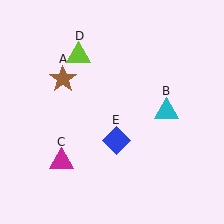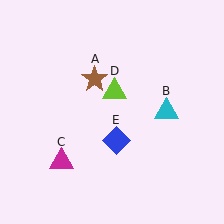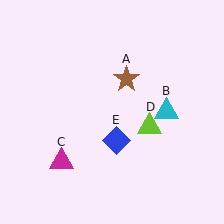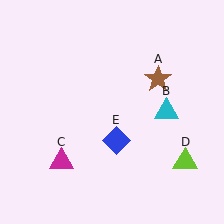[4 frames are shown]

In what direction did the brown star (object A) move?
The brown star (object A) moved right.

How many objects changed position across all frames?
2 objects changed position: brown star (object A), lime triangle (object D).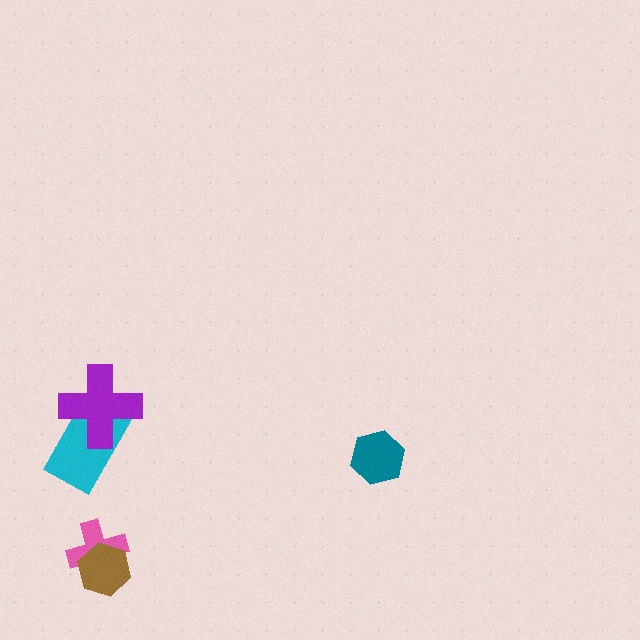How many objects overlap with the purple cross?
1 object overlaps with the purple cross.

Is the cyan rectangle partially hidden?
Yes, it is partially covered by another shape.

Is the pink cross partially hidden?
Yes, it is partially covered by another shape.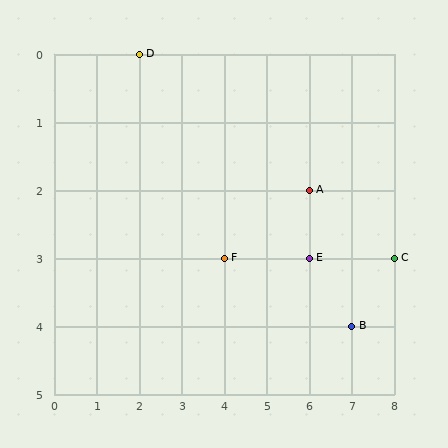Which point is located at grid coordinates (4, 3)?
Point F is at (4, 3).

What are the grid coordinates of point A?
Point A is at grid coordinates (6, 2).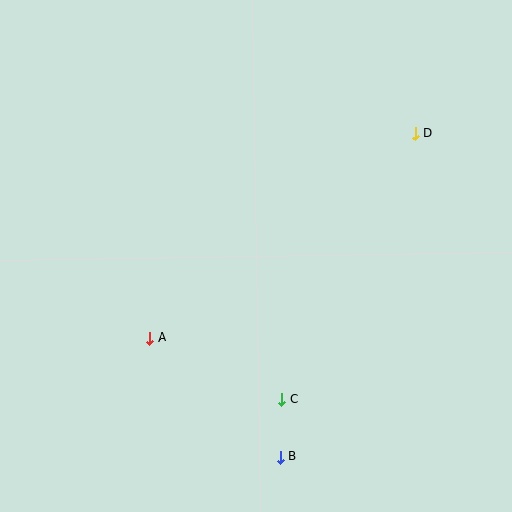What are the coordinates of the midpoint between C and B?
The midpoint between C and B is at (281, 428).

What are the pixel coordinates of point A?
Point A is at (150, 338).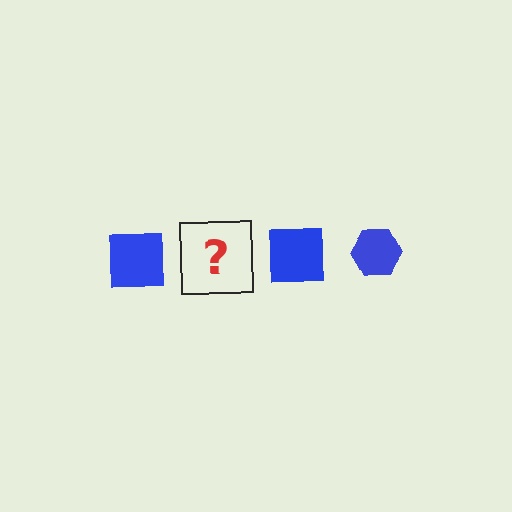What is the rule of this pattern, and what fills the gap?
The rule is that the pattern cycles through square, hexagon shapes in blue. The gap should be filled with a blue hexagon.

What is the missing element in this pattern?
The missing element is a blue hexagon.